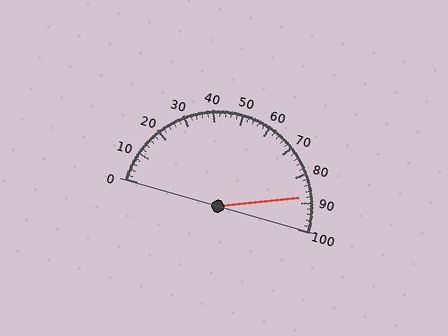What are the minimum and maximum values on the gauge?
The gauge ranges from 0 to 100.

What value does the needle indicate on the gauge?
The needle indicates approximately 88.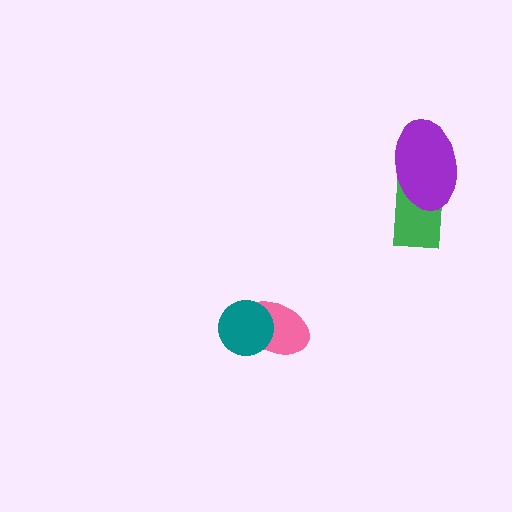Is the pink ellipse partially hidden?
Yes, it is partially covered by another shape.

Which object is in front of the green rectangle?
The purple ellipse is in front of the green rectangle.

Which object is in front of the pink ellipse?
The teal circle is in front of the pink ellipse.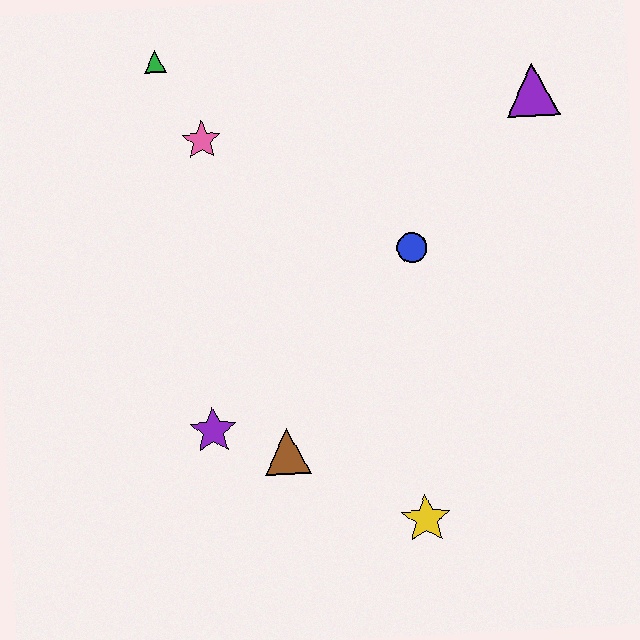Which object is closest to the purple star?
The brown triangle is closest to the purple star.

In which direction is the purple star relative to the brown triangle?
The purple star is to the left of the brown triangle.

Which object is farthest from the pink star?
The yellow star is farthest from the pink star.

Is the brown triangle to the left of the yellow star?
Yes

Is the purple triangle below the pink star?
No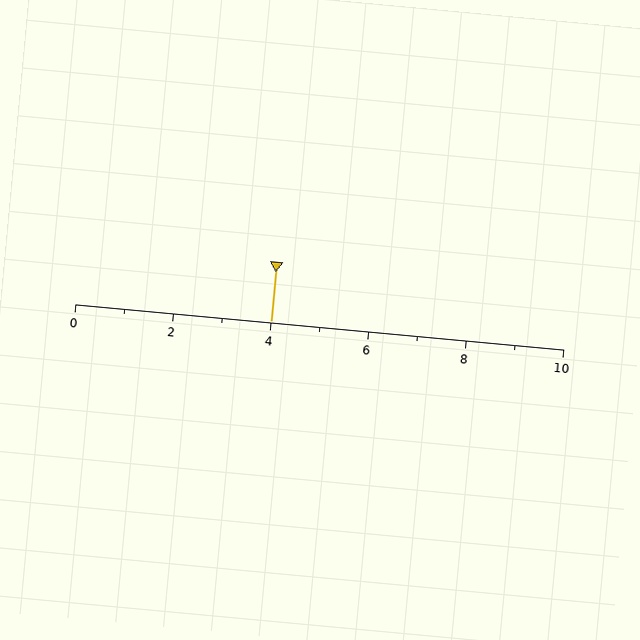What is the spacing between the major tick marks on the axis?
The major ticks are spaced 2 apart.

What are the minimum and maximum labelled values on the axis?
The axis runs from 0 to 10.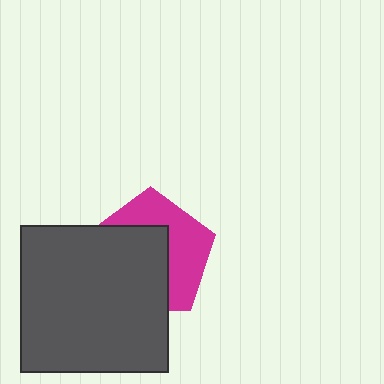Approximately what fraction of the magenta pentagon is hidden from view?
Roughly 55% of the magenta pentagon is hidden behind the dark gray square.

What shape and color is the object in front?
The object in front is a dark gray square.